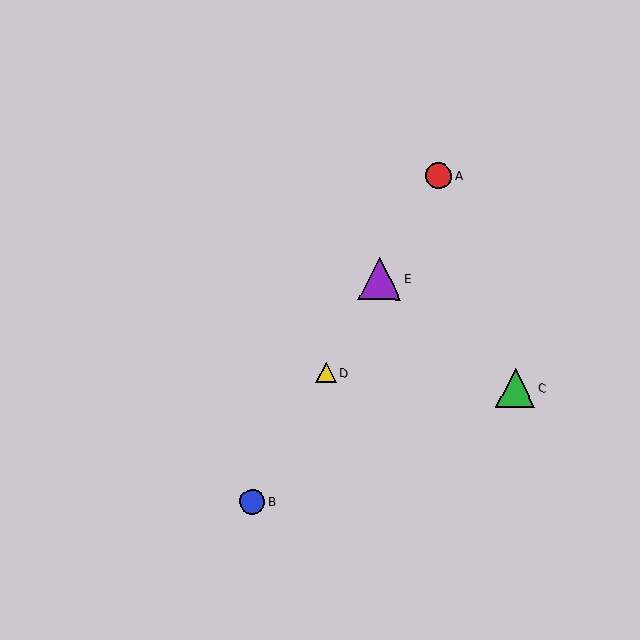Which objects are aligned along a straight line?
Objects A, B, D, E are aligned along a straight line.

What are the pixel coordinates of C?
Object C is at (515, 388).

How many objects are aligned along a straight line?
4 objects (A, B, D, E) are aligned along a straight line.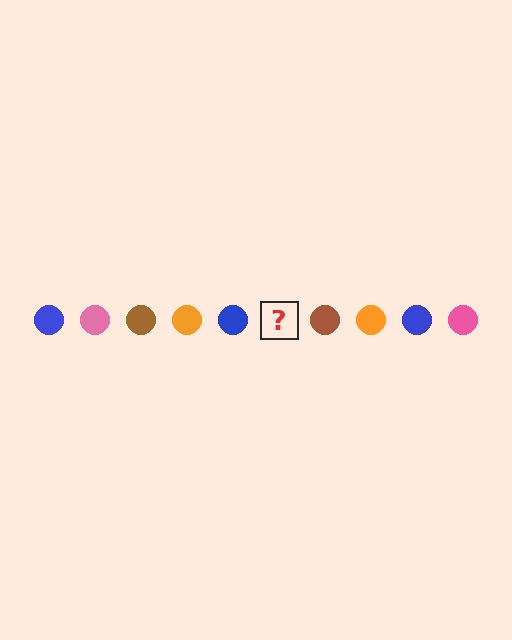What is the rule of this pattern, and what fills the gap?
The rule is that the pattern cycles through blue, pink, brown, orange circles. The gap should be filled with a pink circle.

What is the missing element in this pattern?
The missing element is a pink circle.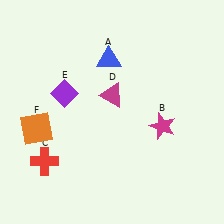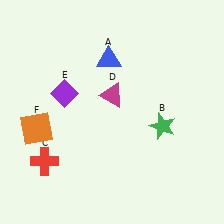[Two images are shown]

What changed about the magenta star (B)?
In Image 1, B is magenta. In Image 2, it changed to green.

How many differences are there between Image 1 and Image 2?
There is 1 difference between the two images.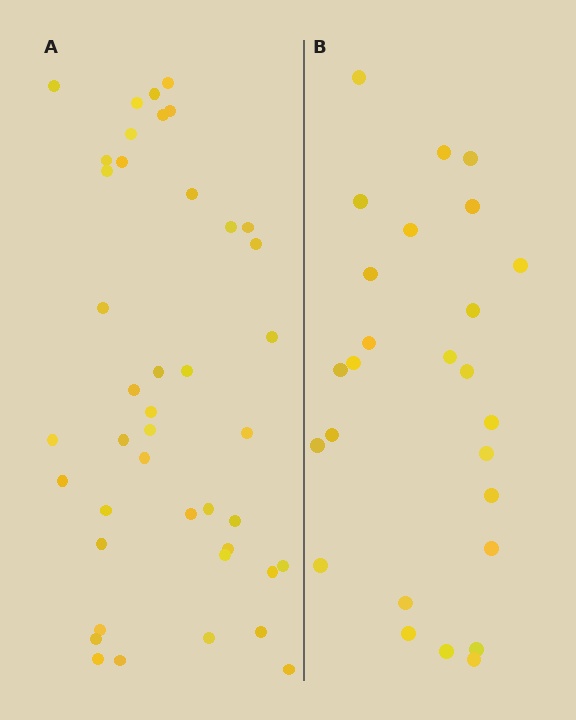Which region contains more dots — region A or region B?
Region A (the left region) has more dots.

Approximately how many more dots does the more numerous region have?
Region A has approximately 15 more dots than region B.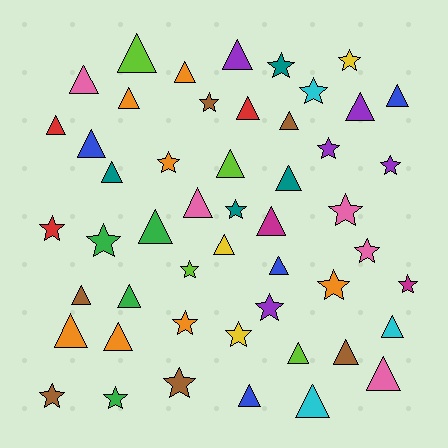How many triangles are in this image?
There are 29 triangles.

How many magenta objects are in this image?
There are 2 magenta objects.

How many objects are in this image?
There are 50 objects.